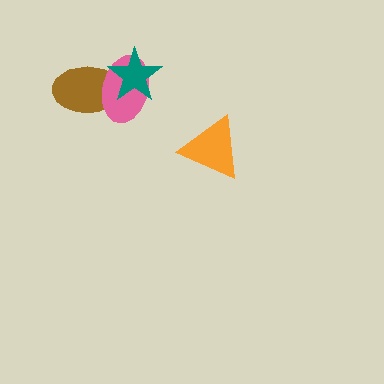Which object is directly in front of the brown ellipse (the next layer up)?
The pink ellipse is directly in front of the brown ellipse.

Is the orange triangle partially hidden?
No, no other shape covers it.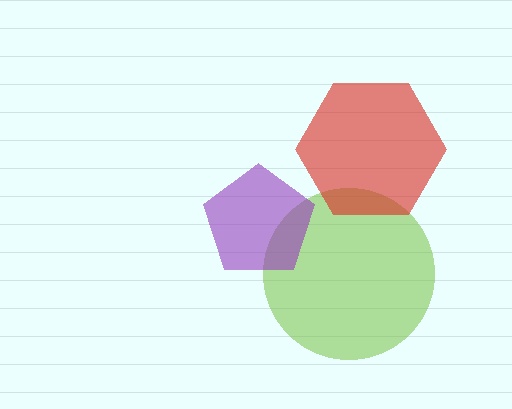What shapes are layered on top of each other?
The layered shapes are: a lime circle, a red hexagon, a purple pentagon.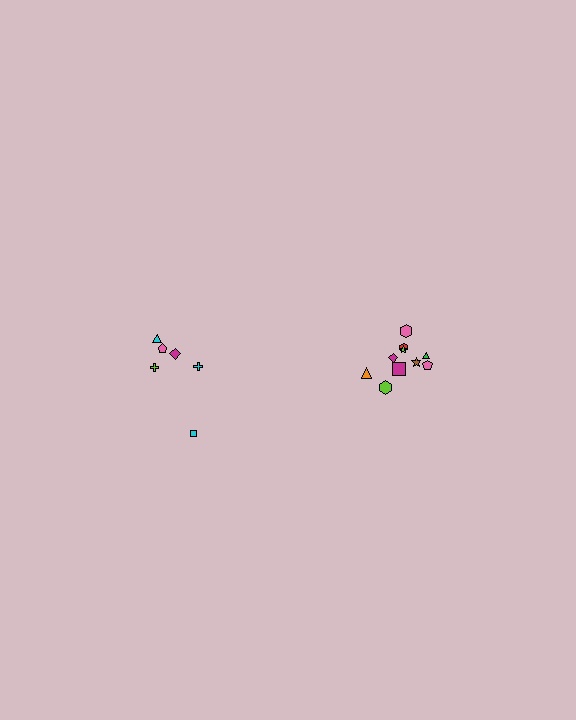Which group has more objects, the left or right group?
The right group.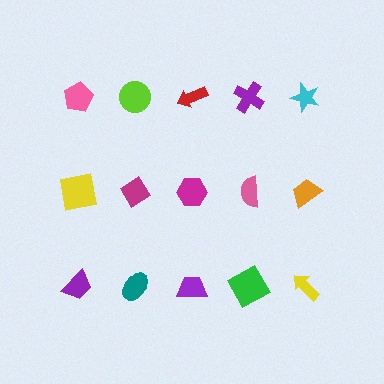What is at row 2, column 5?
An orange trapezoid.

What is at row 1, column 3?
A red arrow.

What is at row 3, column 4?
A green square.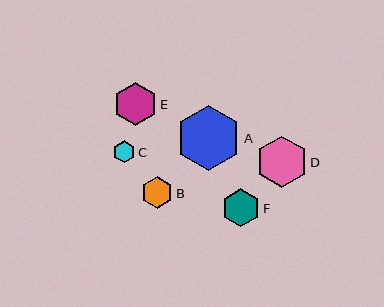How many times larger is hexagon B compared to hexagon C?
Hexagon B is approximately 1.5 times the size of hexagon C.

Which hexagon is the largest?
Hexagon A is the largest with a size of approximately 65 pixels.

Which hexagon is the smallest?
Hexagon C is the smallest with a size of approximately 22 pixels.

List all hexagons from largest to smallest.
From largest to smallest: A, D, E, F, B, C.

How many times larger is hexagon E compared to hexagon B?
Hexagon E is approximately 1.4 times the size of hexagon B.